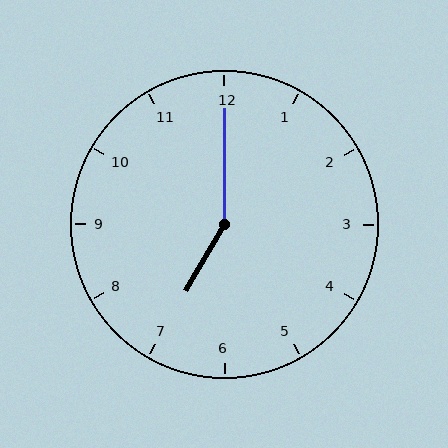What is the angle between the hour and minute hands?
Approximately 150 degrees.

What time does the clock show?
7:00.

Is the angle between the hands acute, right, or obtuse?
It is obtuse.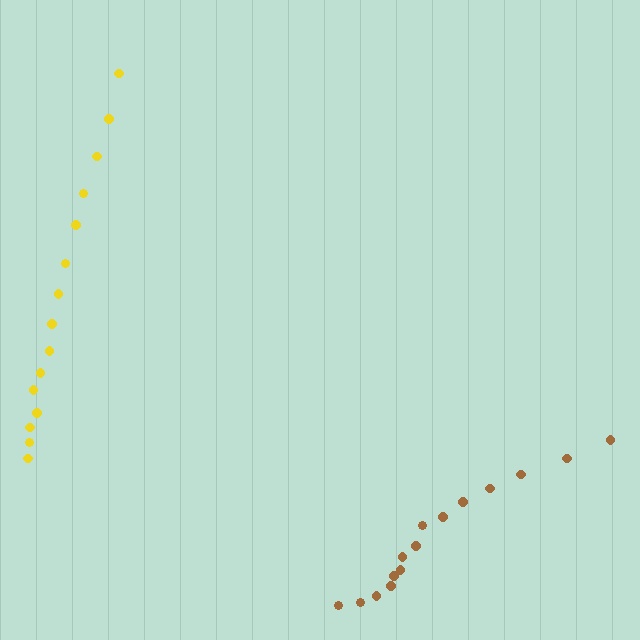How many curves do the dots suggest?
There are 2 distinct paths.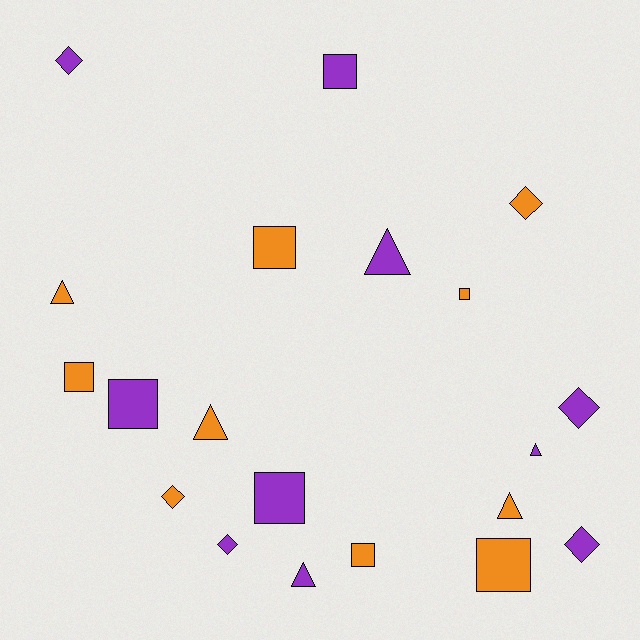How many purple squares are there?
There are 3 purple squares.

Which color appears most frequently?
Orange, with 10 objects.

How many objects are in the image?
There are 20 objects.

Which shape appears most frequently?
Square, with 8 objects.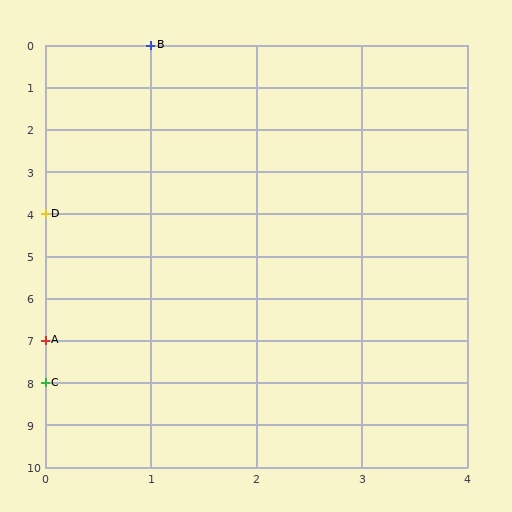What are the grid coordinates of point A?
Point A is at grid coordinates (0, 7).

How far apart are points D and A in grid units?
Points D and A are 3 rows apart.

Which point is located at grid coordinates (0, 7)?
Point A is at (0, 7).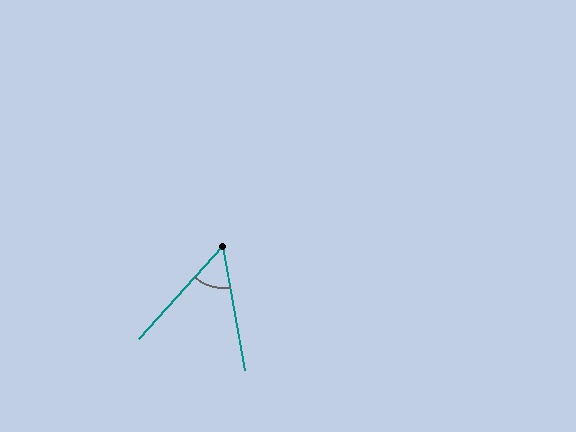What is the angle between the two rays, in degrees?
Approximately 52 degrees.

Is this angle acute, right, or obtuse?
It is acute.